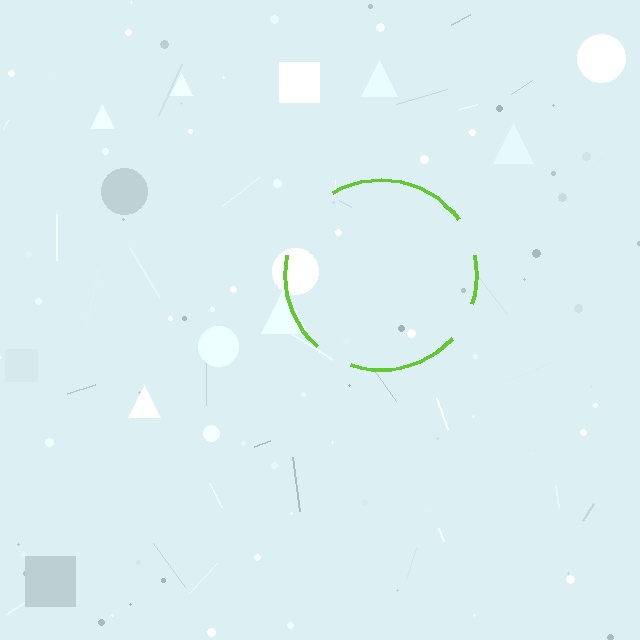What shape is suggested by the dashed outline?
The dashed outline suggests a circle.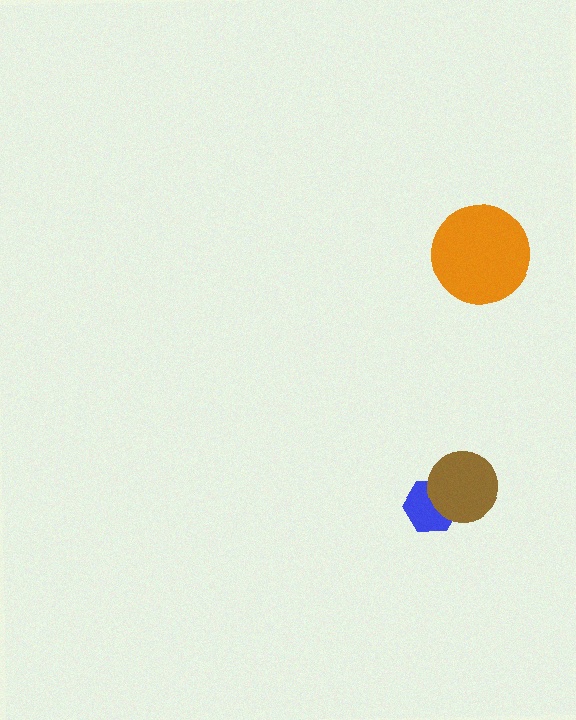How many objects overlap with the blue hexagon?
1 object overlaps with the blue hexagon.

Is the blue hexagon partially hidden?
Yes, it is partially covered by another shape.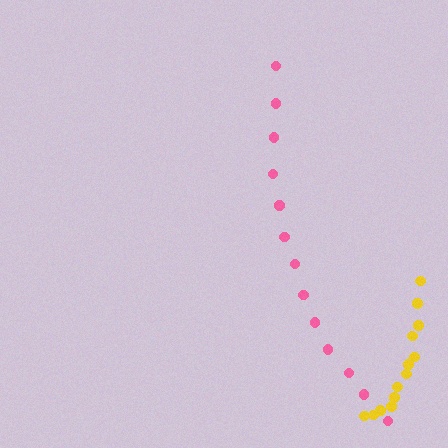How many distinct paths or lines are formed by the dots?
There are 2 distinct paths.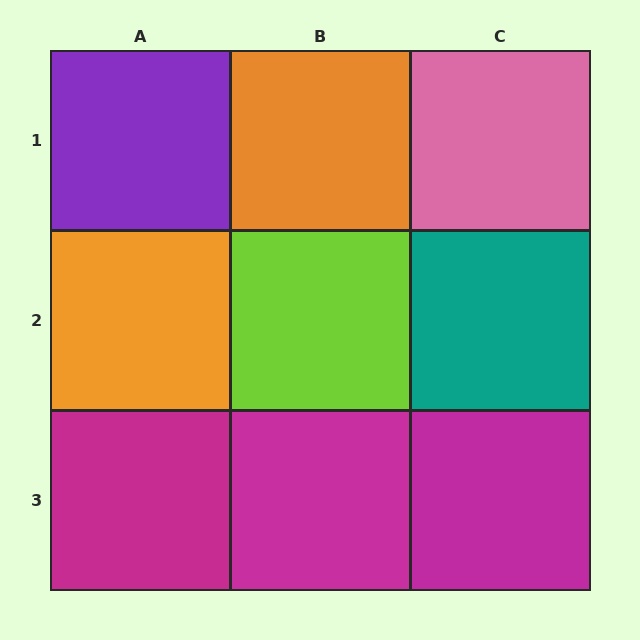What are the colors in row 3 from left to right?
Magenta, magenta, magenta.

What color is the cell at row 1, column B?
Orange.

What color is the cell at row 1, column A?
Purple.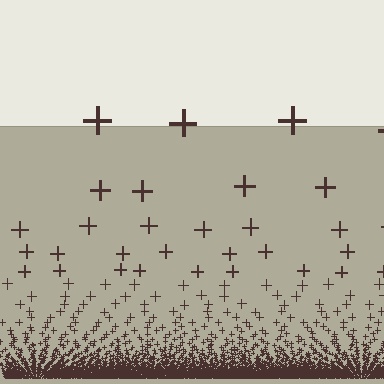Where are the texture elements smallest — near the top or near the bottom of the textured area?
Near the bottom.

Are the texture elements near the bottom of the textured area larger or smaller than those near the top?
Smaller. The gradient is inverted — elements near the bottom are smaller and denser.